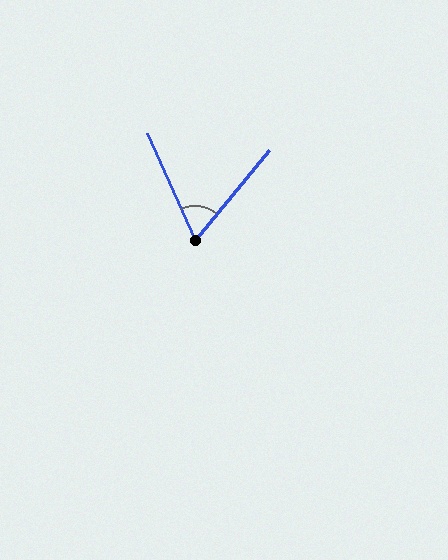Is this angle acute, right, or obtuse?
It is acute.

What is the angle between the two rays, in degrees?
Approximately 63 degrees.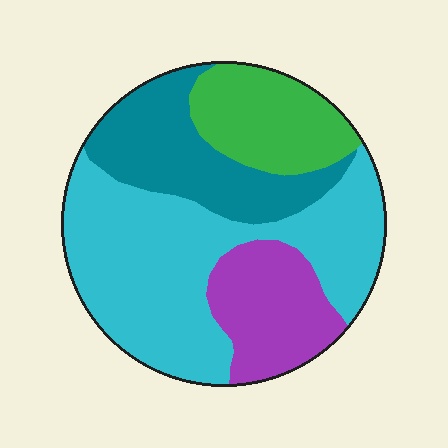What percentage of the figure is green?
Green covers about 15% of the figure.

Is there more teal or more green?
Teal.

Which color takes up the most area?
Cyan, at roughly 45%.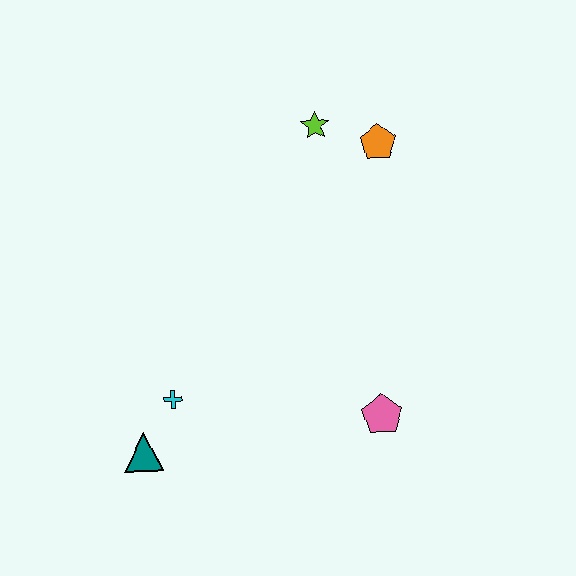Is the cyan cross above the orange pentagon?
No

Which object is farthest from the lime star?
The teal triangle is farthest from the lime star.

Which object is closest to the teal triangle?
The cyan cross is closest to the teal triangle.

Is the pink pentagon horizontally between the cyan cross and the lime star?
No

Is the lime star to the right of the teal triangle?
Yes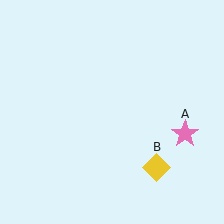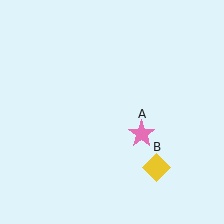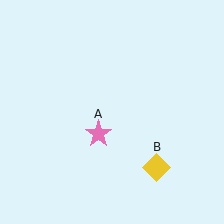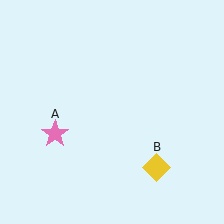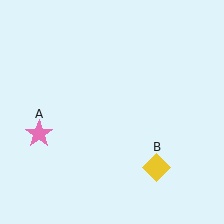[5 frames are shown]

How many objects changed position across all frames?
1 object changed position: pink star (object A).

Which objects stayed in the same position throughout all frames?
Yellow diamond (object B) remained stationary.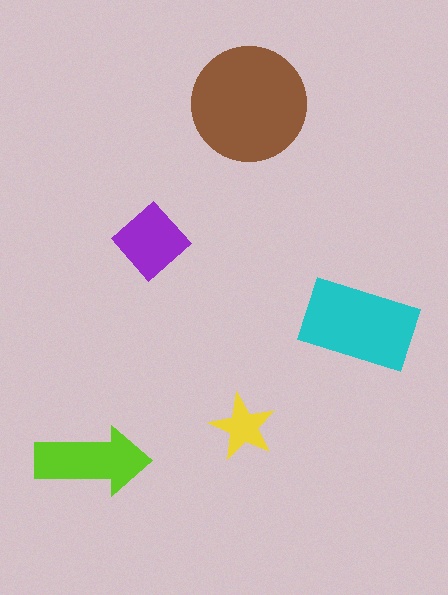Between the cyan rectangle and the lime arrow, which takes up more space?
The cyan rectangle.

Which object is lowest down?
The lime arrow is bottommost.